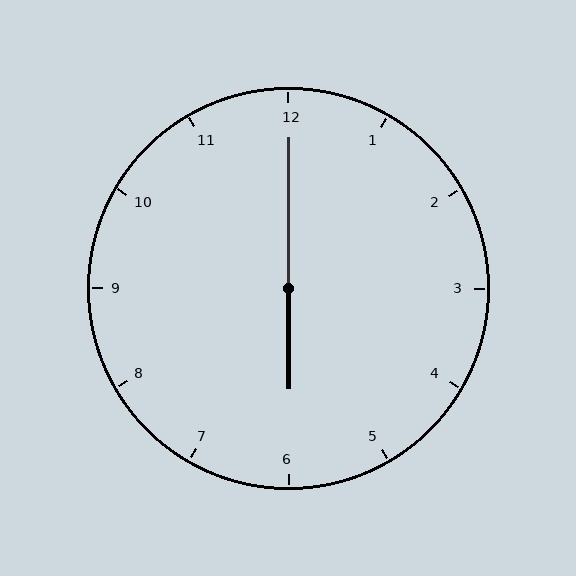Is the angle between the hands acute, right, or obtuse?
It is obtuse.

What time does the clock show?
6:00.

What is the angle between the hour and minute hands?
Approximately 180 degrees.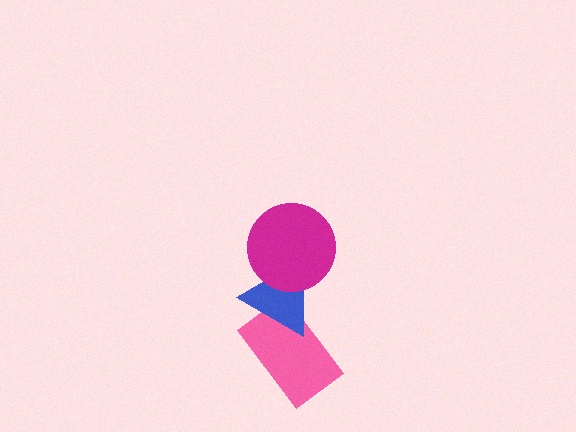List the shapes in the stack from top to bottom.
From top to bottom: the magenta circle, the blue triangle, the pink rectangle.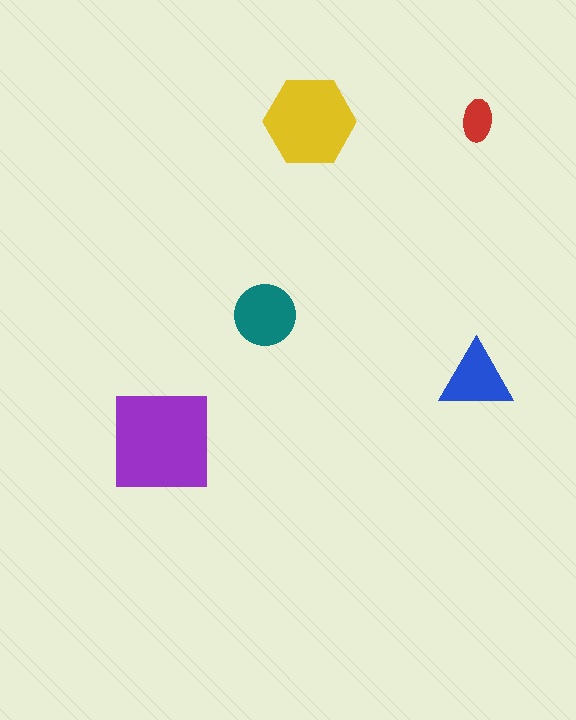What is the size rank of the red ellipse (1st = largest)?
5th.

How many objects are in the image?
There are 5 objects in the image.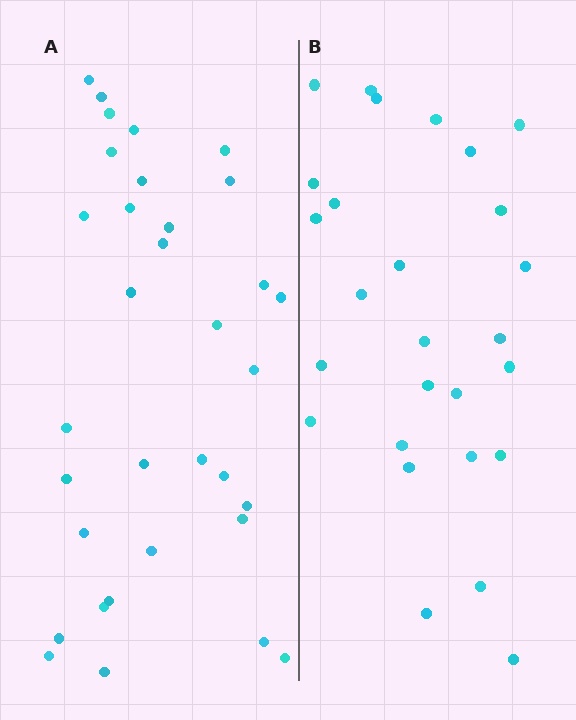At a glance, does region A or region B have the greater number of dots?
Region A (the left region) has more dots.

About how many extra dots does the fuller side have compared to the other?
Region A has about 6 more dots than region B.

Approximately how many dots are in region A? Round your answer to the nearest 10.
About 30 dots. (The exact count is 33, which rounds to 30.)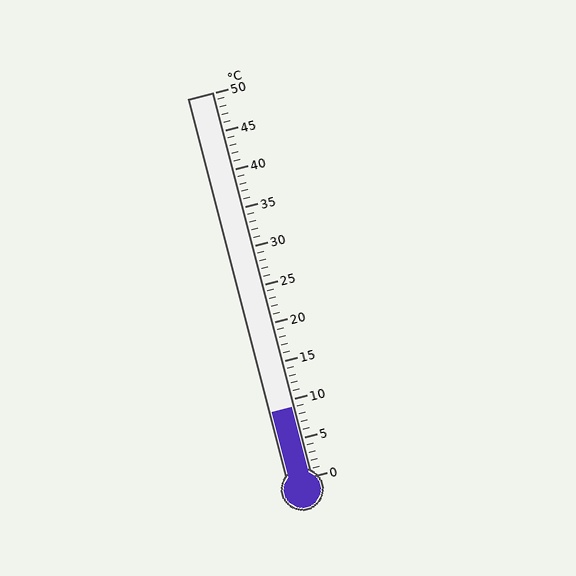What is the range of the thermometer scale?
The thermometer scale ranges from 0°C to 50°C.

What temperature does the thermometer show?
The thermometer shows approximately 9°C.